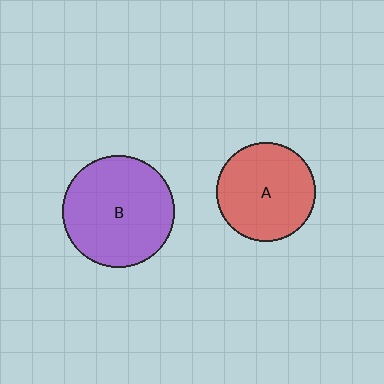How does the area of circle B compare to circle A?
Approximately 1.3 times.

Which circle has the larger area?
Circle B (purple).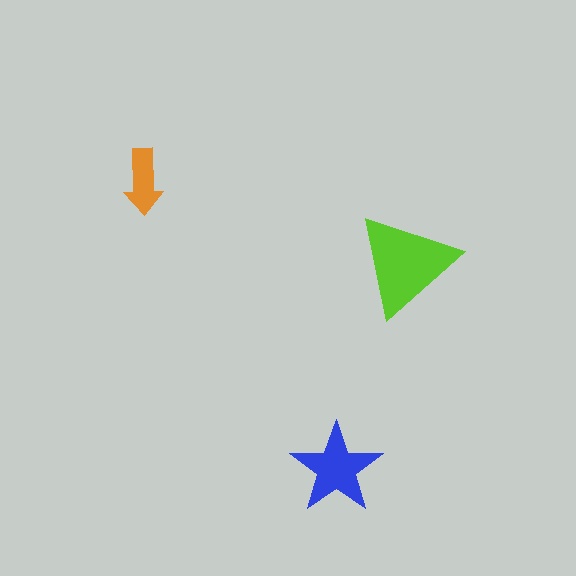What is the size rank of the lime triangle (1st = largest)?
1st.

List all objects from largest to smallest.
The lime triangle, the blue star, the orange arrow.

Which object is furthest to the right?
The lime triangle is rightmost.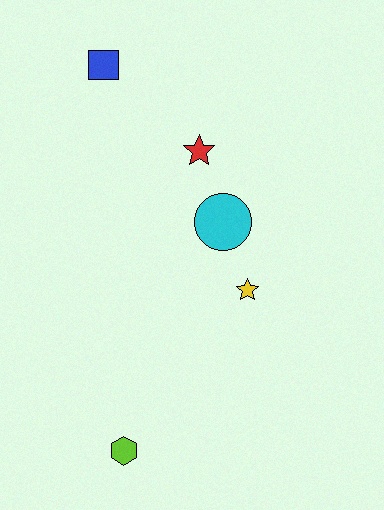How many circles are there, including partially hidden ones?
There is 1 circle.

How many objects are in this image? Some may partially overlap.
There are 5 objects.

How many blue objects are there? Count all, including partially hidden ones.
There is 1 blue object.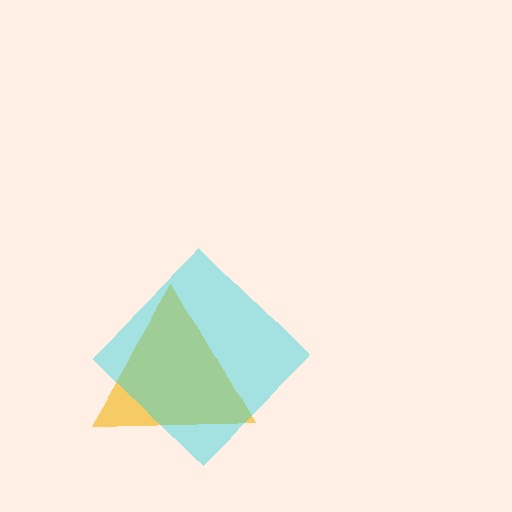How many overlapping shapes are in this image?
There are 2 overlapping shapes in the image.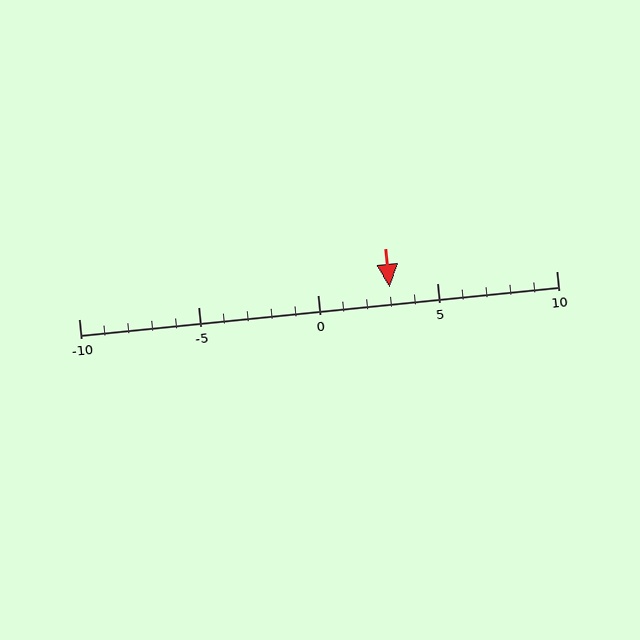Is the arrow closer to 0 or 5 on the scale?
The arrow is closer to 5.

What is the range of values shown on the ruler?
The ruler shows values from -10 to 10.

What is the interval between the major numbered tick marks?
The major tick marks are spaced 5 units apart.